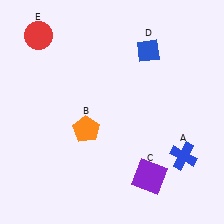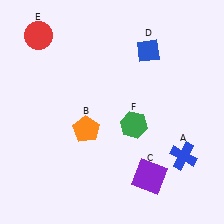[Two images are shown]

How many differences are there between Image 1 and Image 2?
There is 1 difference between the two images.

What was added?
A green hexagon (F) was added in Image 2.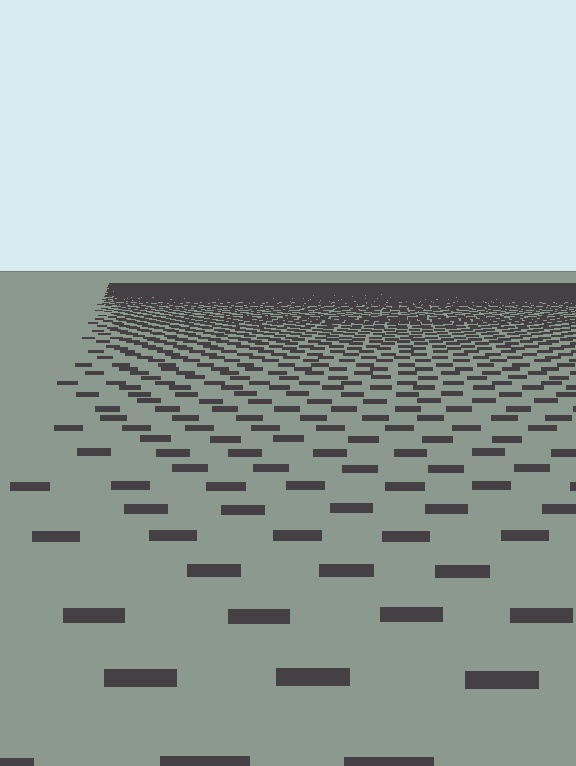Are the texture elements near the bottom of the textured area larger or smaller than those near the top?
Larger. Near the bottom, elements are closer to the viewer and appear at a bigger on-screen size.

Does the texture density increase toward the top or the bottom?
Density increases toward the top.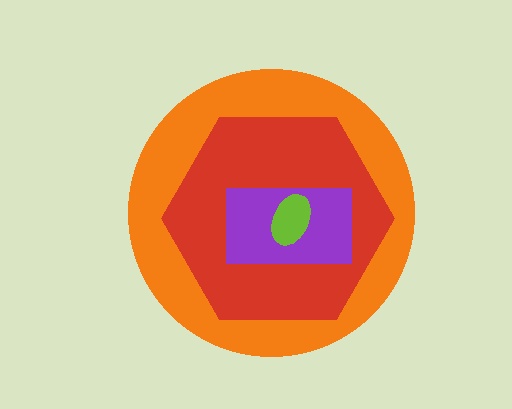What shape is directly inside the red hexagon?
The purple rectangle.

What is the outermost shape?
The orange circle.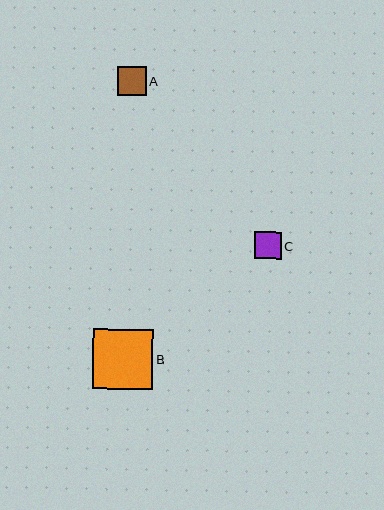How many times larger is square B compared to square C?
Square B is approximately 2.2 times the size of square C.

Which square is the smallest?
Square C is the smallest with a size of approximately 27 pixels.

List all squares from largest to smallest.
From largest to smallest: B, A, C.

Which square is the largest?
Square B is the largest with a size of approximately 60 pixels.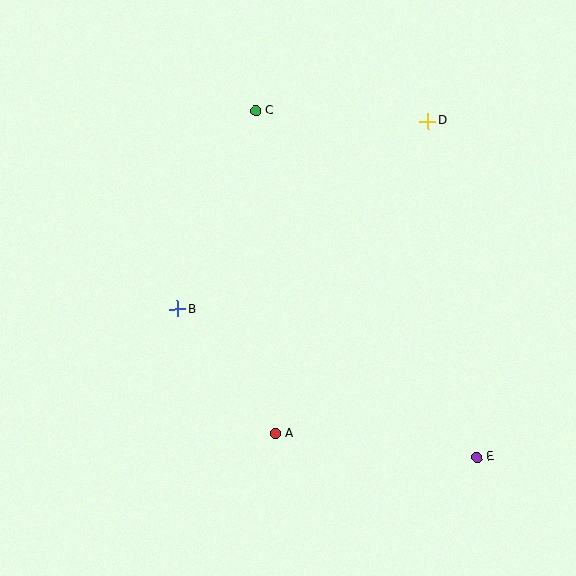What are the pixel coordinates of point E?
Point E is at (477, 457).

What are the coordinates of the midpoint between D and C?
The midpoint between D and C is at (342, 116).